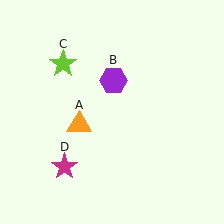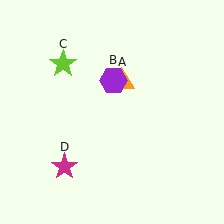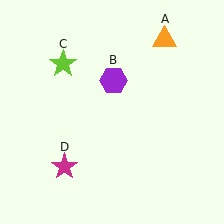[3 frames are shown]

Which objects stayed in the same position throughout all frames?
Purple hexagon (object B) and lime star (object C) and magenta star (object D) remained stationary.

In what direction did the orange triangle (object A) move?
The orange triangle (object A) moved up and to the right.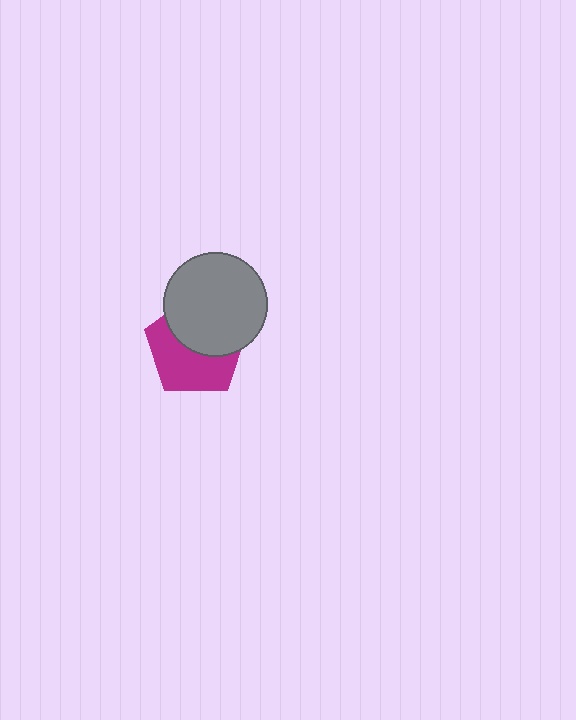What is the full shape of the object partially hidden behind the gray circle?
The partially hidden object is a magenta pentagon.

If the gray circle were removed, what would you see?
You would see the complete magenta pentagon.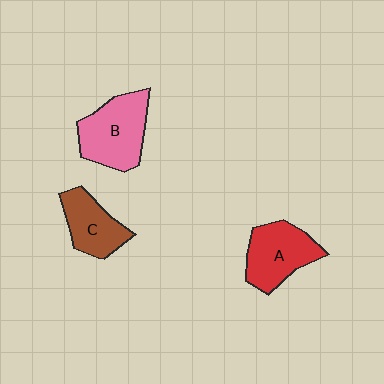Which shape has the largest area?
Shape B (pink).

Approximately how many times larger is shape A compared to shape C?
Approximately 1.3 times.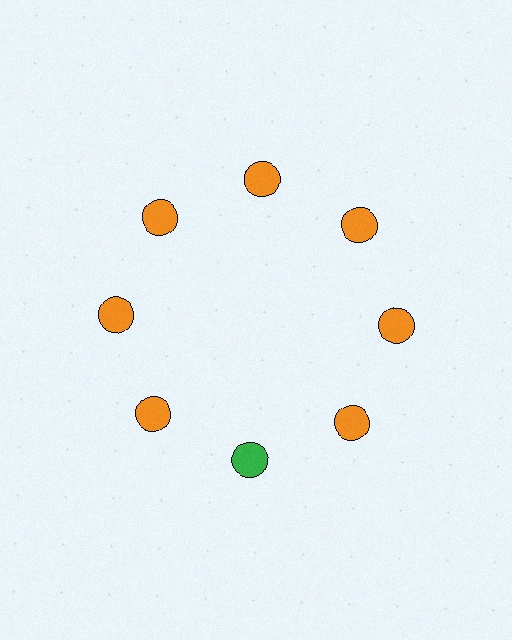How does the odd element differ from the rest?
It has a different color: green instead of orange.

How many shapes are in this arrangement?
There are 8 shapes arranged in a ring pattern.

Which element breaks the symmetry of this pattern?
The green circle at roughly the 6 o'clock position breaks the symmetry. All other shapes are orange circles.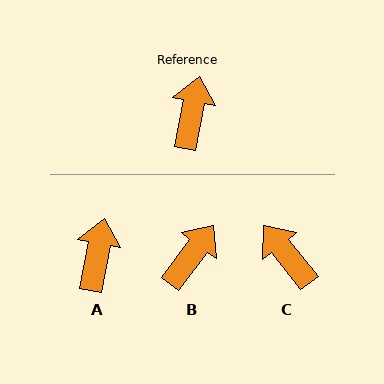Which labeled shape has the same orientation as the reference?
A.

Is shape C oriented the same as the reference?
No, it is off by about 50 degrees.